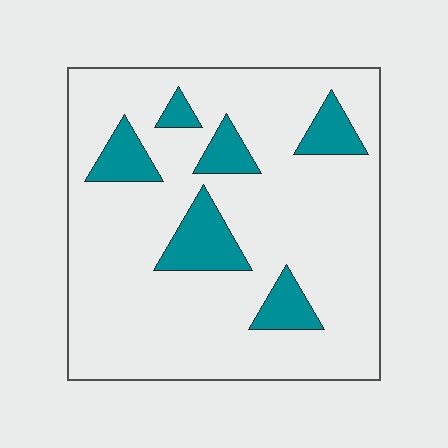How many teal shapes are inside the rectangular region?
6.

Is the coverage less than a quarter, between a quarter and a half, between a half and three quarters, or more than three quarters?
Less than a quarter.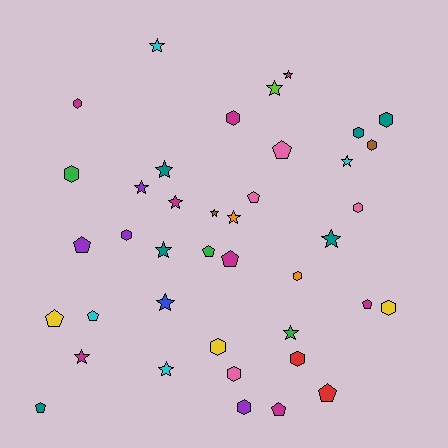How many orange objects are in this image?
There are 2 orange objects.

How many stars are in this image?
There are 15 stars.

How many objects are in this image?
There are 40 objects.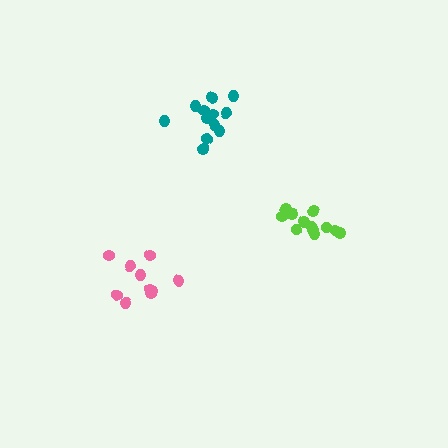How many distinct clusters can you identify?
There are 3 distinct clusters.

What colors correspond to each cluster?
The clusters are colored: lime, pink, teal.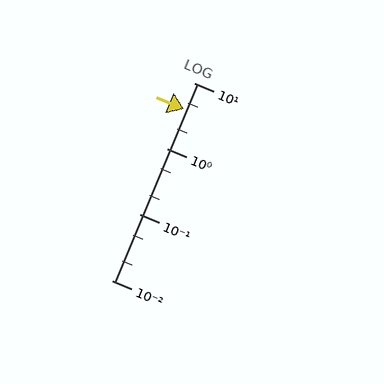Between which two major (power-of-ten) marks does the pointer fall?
The pointer is between 1 and 10.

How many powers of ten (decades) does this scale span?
The scale spans 3 decades, from 0.01 to 10.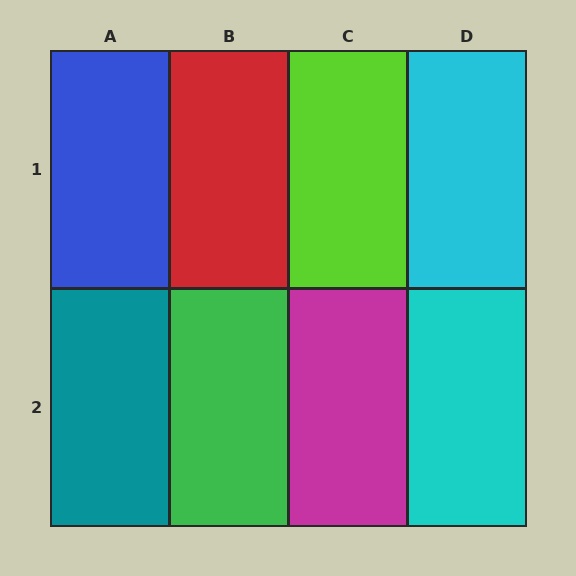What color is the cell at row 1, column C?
Lime.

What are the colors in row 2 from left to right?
Teal, green, magenta, cyan.